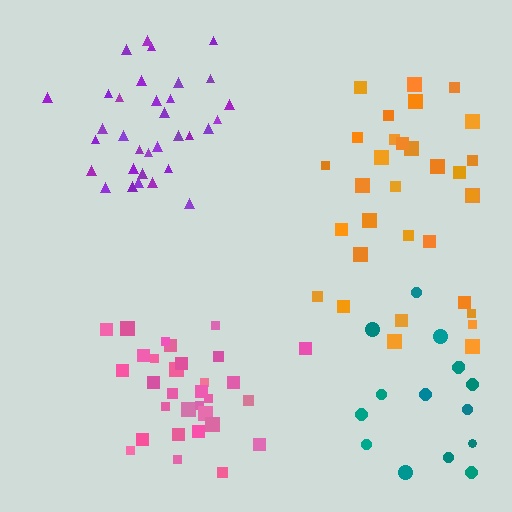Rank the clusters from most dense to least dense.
pink, purple, orange, teal.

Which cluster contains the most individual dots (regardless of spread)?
Orange (33).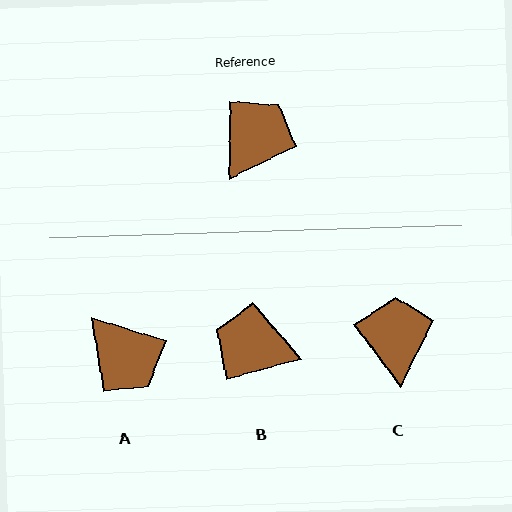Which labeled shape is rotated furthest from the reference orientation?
A, about 106 degrees away.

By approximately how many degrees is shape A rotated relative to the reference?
Approximately 106 degrees clockwise.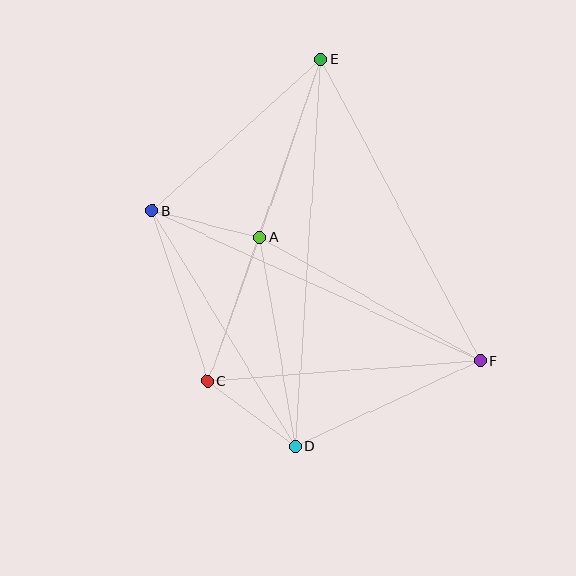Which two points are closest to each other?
Points C and D are closest to each other.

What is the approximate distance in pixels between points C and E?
The distance between C and E is approximately 341 pixels.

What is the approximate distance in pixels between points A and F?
The distance between A and F is approximately 252 pixels.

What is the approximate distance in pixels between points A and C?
The distance between A and C is approximately 153 pixels.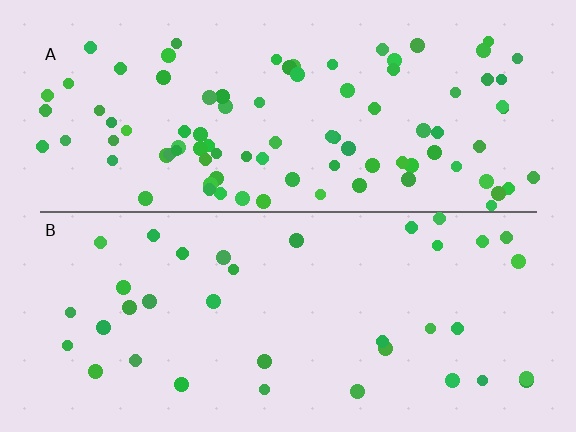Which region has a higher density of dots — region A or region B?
A (the top).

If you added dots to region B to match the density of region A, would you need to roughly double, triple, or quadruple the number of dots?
Approximately triple.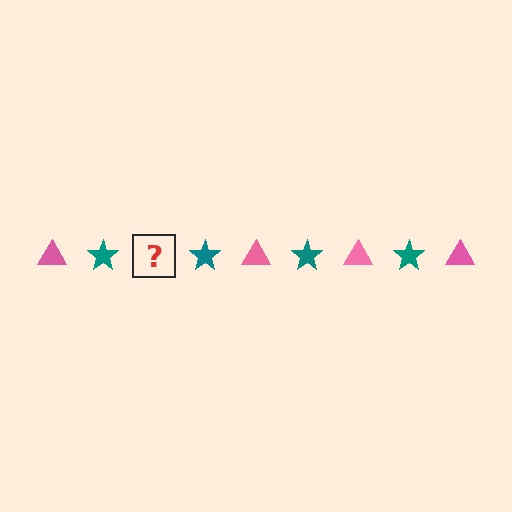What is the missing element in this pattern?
The missing element is a pink triangle.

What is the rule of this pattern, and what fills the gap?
The rule is that the pattern alternates between pink triangle and teal star. The gap should be filled with a pink triangle.